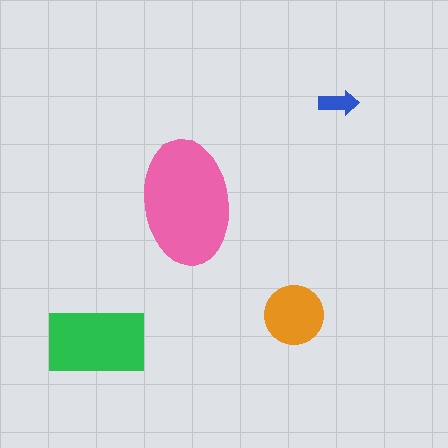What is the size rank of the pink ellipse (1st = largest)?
1st.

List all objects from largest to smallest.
The pink ellipse, the green rectangle, the orange circle, the blue arrow.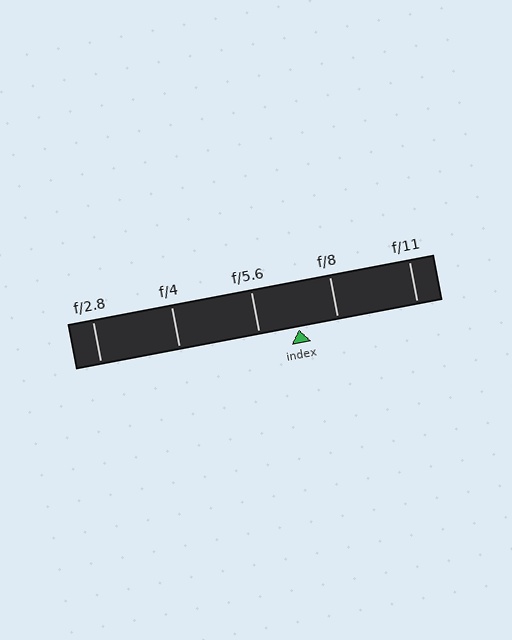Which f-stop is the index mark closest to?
The index mark is closest to f/8.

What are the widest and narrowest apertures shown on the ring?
The widest aperture shown is f/2.8 and the narrowest is f/11.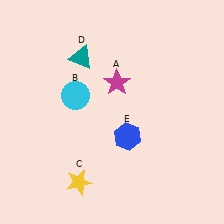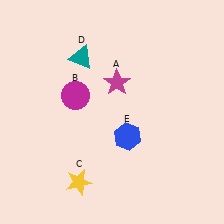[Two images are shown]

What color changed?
The circle (B) changed from cyan in Image 1 to magenta in Image 2.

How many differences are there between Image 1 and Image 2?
There is 1 difference between the two images.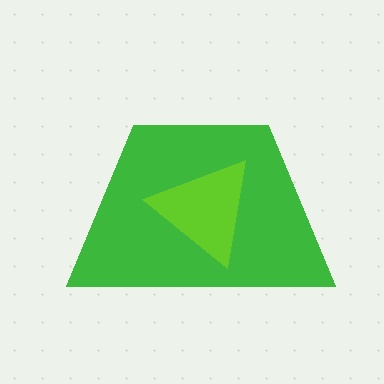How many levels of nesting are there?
2.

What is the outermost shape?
The green trapezoid.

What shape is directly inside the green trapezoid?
The lime triangle.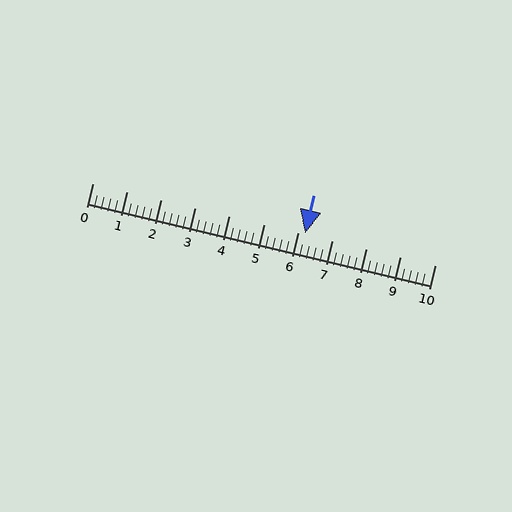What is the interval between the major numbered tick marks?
The major tick marks are spaced 1 units apart.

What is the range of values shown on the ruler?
The ruler shows values from 0 to 10.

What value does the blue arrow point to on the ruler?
The blue arrow points to approximately 6.2.